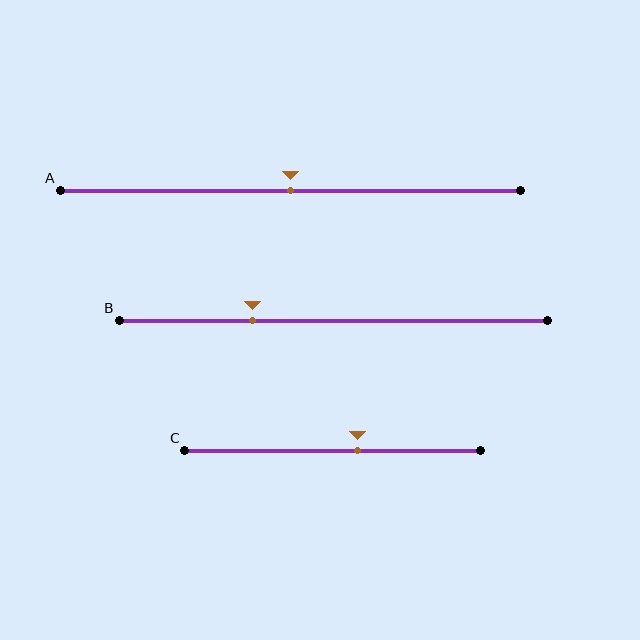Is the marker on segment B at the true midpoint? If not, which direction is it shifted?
No, the marker on segment B is shifted to the left by about 19% of the segment length.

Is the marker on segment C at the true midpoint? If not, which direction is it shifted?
No, the marker on segment C is shifted to the right by about 9% of the segment length.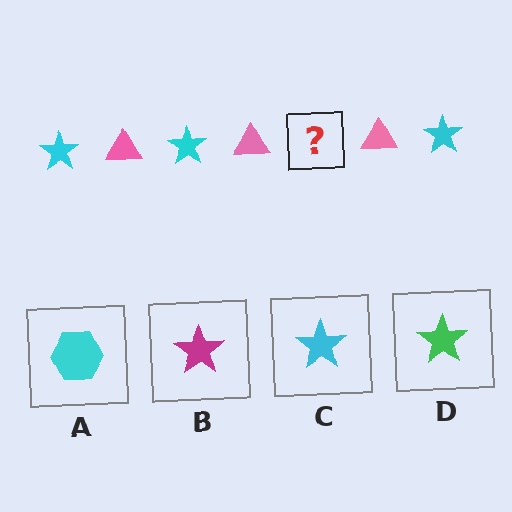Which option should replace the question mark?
Option C.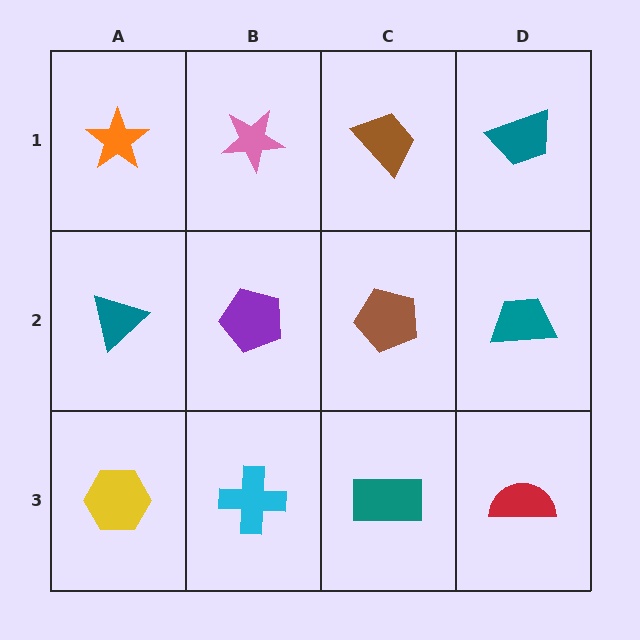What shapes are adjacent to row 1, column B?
A purple pentagon (row 2, column B), an orange star (row 1, column A), a brown trapezoid (row 1, column C).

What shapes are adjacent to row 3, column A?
A teal triangle (row 2, column A), a cyan cross (row 3, column B).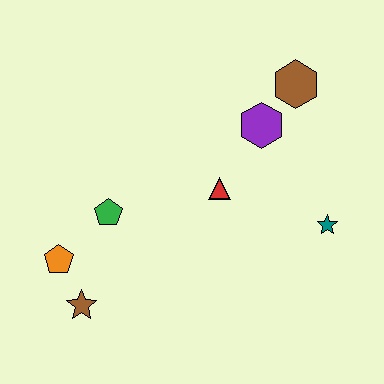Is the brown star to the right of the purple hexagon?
No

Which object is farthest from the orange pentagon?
The brown hexagon is farthest from the orange pentagon.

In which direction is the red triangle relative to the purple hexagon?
The red triangle is below the purple hexagon.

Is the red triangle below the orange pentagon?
No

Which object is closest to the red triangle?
The purple hexagon is closest to the red triangle.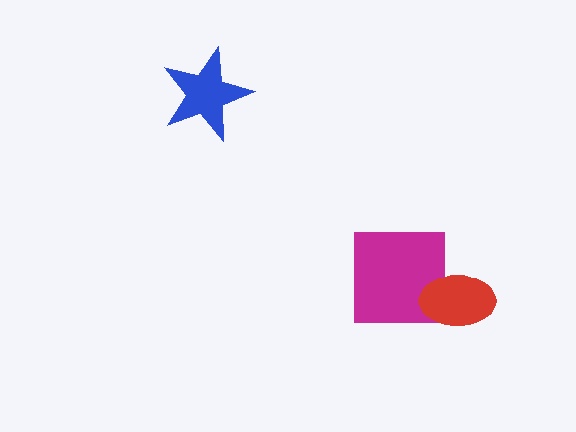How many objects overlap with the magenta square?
1 object overlaps with the magenta square.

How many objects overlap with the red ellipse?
1 object overlaps with the red ellipse.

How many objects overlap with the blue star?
0 objects overlap with the blue star.